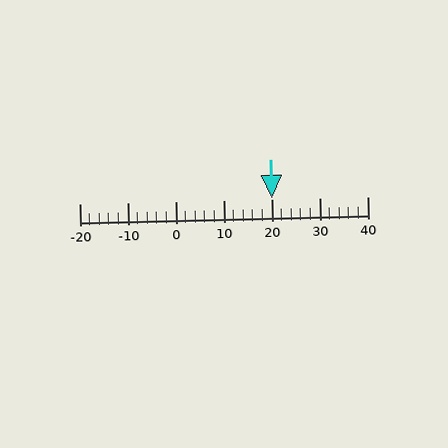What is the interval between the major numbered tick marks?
The major tick marks are spaced 10 units apart.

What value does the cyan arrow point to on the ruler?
The cyan arrow points to approximately 20.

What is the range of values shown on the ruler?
The ruler shows values from -20 to 40.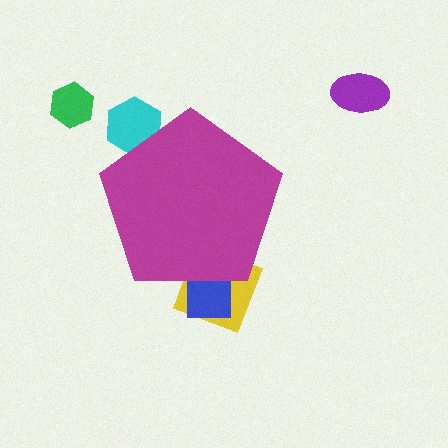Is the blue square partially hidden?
Yes, the blue square is partially hidden behind the magenta pentagon.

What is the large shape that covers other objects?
A magenta pentagon.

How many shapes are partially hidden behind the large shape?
3 shapes are partially hidden.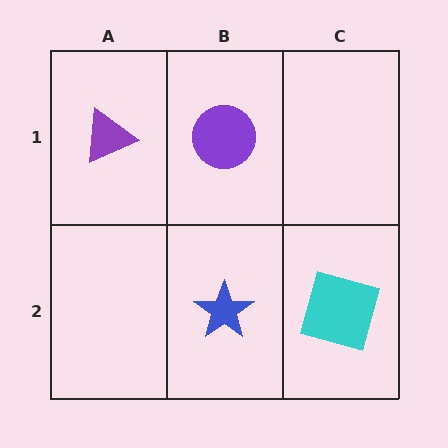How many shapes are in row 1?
2 shapes.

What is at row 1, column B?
A purple circle.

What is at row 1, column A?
A purple triangle.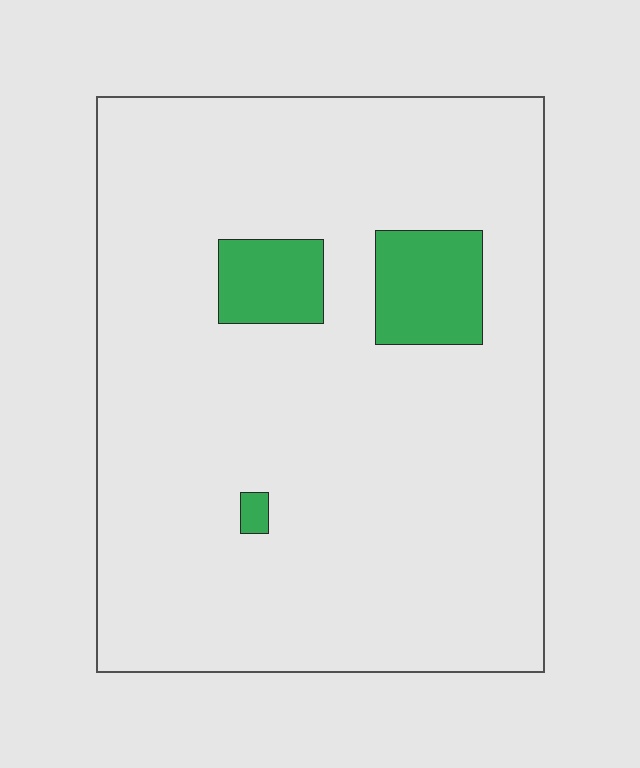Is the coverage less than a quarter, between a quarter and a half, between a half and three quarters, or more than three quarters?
Less than a quarter.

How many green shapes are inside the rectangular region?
3.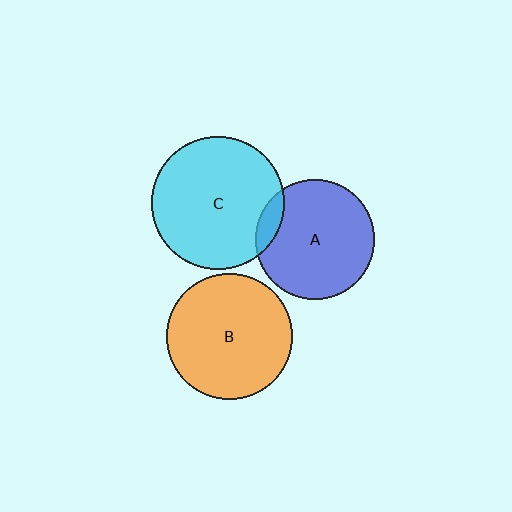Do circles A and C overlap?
Yes.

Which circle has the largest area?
Circle C (cyan).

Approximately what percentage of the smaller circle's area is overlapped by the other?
Approximately 10%.